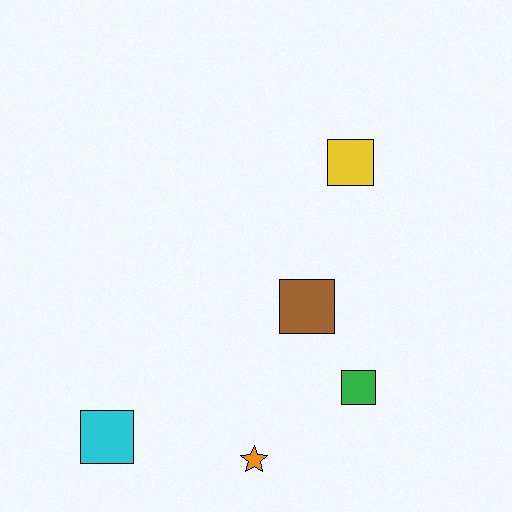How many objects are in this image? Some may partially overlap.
There are 5 objects.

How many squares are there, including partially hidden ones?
There are 4 squares.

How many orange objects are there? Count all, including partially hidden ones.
There is 1 orange object.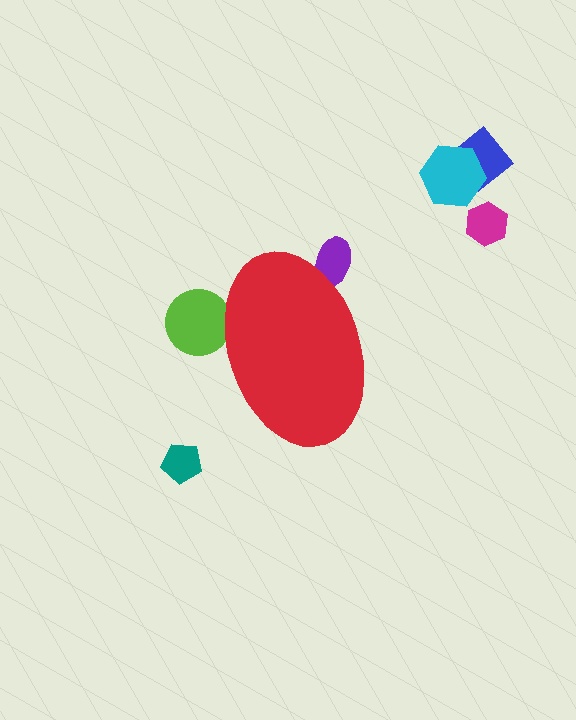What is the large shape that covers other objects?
A red ellipse.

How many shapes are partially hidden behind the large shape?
2 shapes are partially hidden.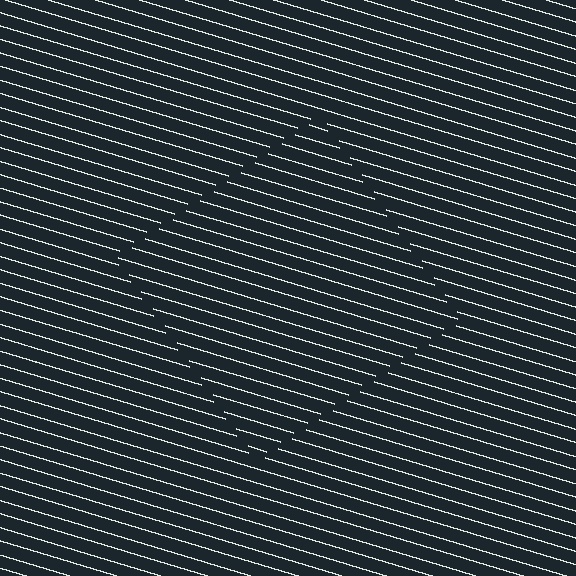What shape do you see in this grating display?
An illusory square. The interior of the shape contains the same grating, shifted by half a period — the contour is defined by the phase discontinuity where line-ends from the inner and outer gratings abut.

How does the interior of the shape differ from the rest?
The interior of the shape contains the same grating, shifted by half a period — the contour is defined by the phase discontinuity where line-ends from the inner and outer gratings abut.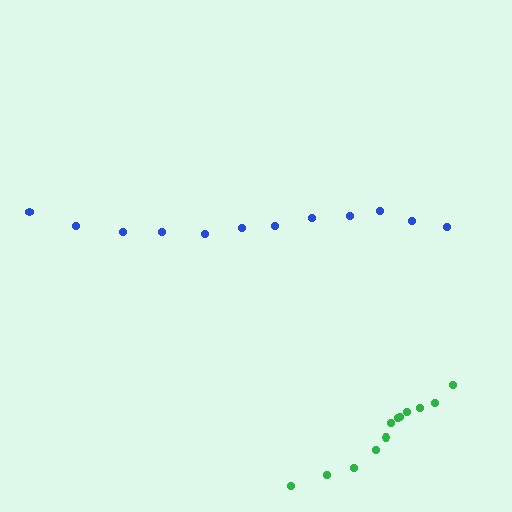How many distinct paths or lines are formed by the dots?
There are 2 distinct paths.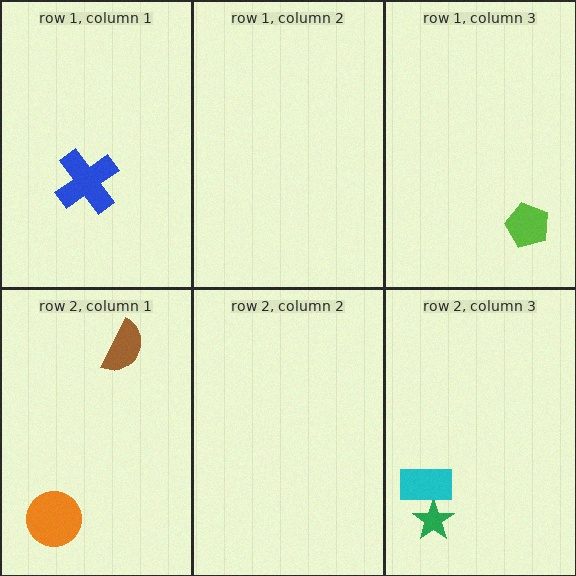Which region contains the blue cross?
The row 1, column 1 region.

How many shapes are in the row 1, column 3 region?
1.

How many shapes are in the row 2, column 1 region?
2.